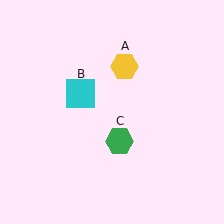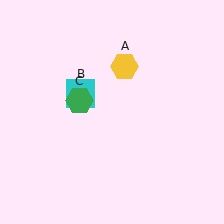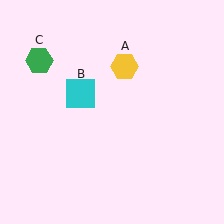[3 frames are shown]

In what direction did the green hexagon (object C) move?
The green hexagon (object C) moved up and to the left.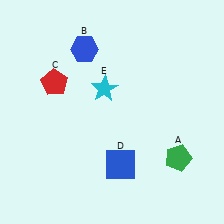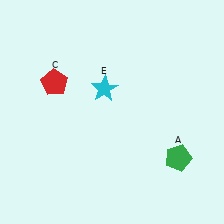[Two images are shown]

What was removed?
The blue square (D), the blue hexagon (B) were removed in Image 2.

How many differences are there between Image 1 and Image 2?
There are 2 differences between the two images.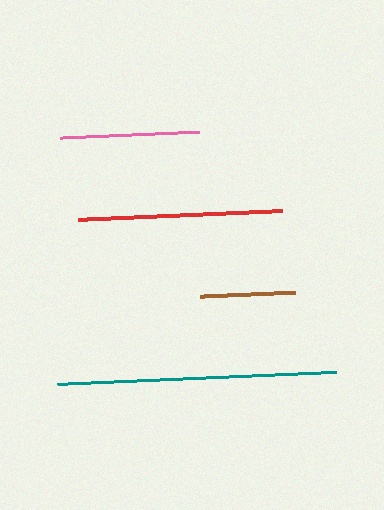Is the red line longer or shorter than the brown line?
The red line is longer than the brown line.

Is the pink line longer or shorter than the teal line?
The teal line is longer than the pink line.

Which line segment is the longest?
The teal line is the longest at approximately 279 pixels.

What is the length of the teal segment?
The teal segment is approximately 279 pixels long.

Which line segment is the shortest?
The brown line is the shortest at approximately 95 pixels.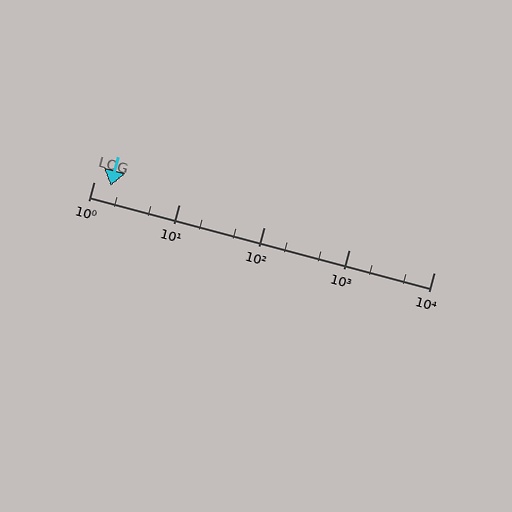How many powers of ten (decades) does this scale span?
The scale spans 4 decades, from 1 to 10000.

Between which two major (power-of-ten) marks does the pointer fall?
The pointer is between 1 and 10.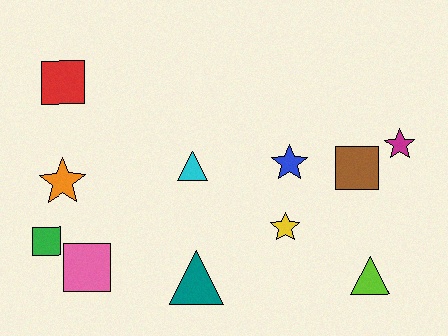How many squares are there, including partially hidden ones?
There are 4 squares.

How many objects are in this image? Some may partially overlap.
There are 11 objects.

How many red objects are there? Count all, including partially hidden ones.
There is 1 red object.